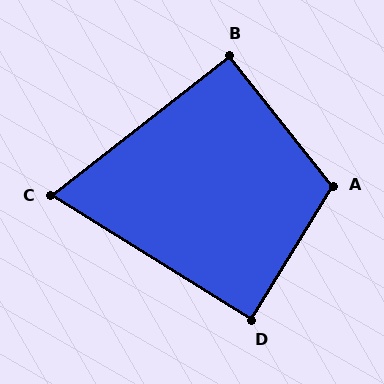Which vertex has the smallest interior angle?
C, at approximately 70 degrees.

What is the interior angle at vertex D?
Approximately 89 degrees (approximately right).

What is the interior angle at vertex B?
Approximately 91 degrees (approximately right).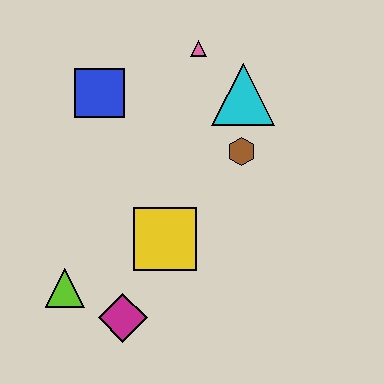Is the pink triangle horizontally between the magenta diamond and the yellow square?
No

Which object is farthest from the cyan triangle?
The lime triangle is farthest from the cyan triangle.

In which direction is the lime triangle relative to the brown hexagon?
The lime triangle is to the left of the brown hexagon.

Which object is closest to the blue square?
The pink triangle is closest to the blue square.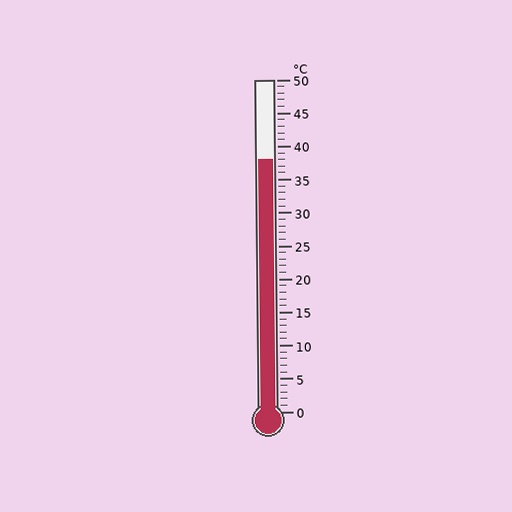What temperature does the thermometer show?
The thermometer shows approximately 38°C.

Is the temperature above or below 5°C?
The temperature is above 5°C.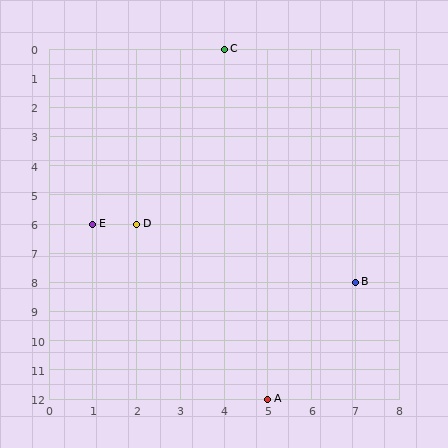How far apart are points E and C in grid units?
Points E and C are 3 columns and 6 rows apart (about 6.7 grid units diagonally).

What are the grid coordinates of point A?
Point A is at grid coordinates (5, 12).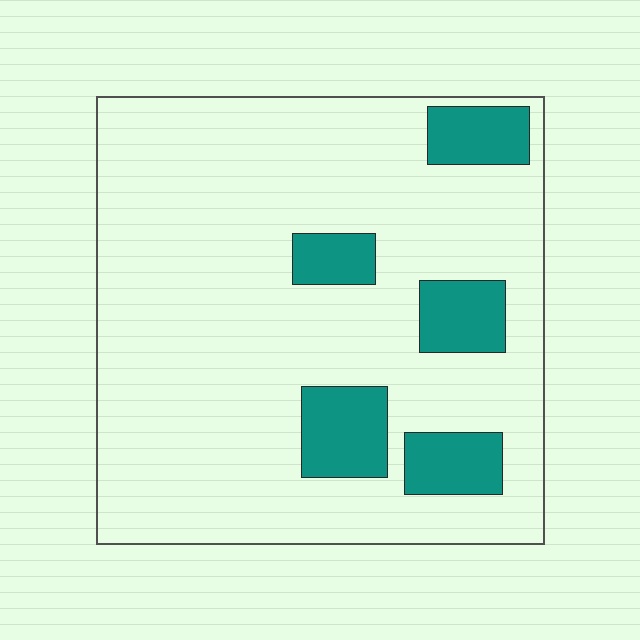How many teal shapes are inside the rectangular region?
5.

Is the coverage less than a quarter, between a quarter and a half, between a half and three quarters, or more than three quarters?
Less than a quarter.